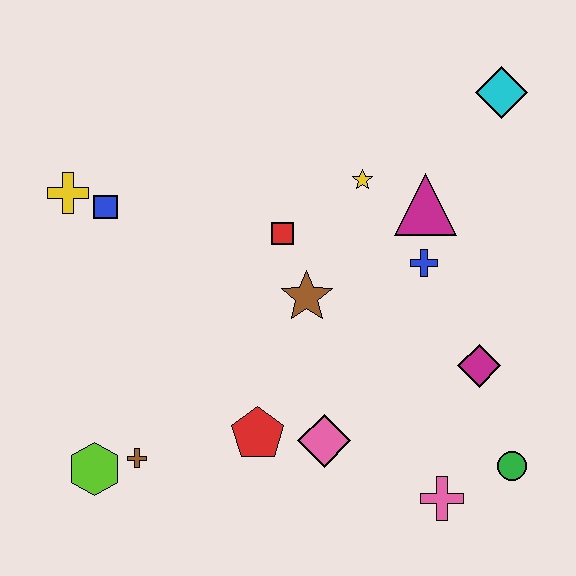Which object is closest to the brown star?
The red square is closest to the brown star.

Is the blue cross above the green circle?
Yes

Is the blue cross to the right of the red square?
Yes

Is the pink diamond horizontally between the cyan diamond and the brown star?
Yes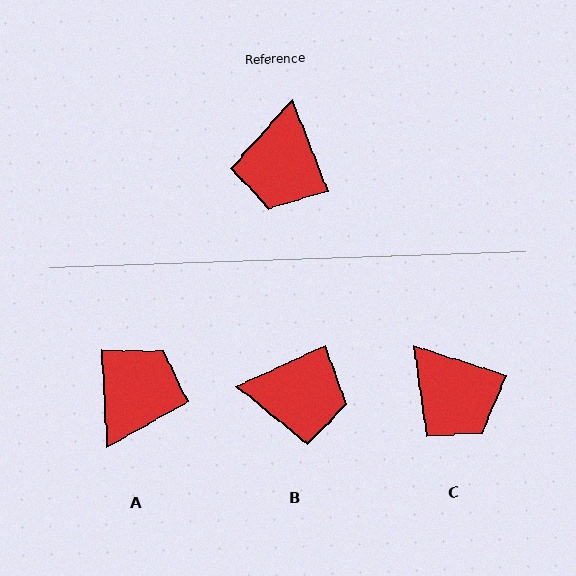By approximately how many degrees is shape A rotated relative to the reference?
Approximately 162 degrees counter-clockwise.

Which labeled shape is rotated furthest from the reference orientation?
A, about 162 degrees away.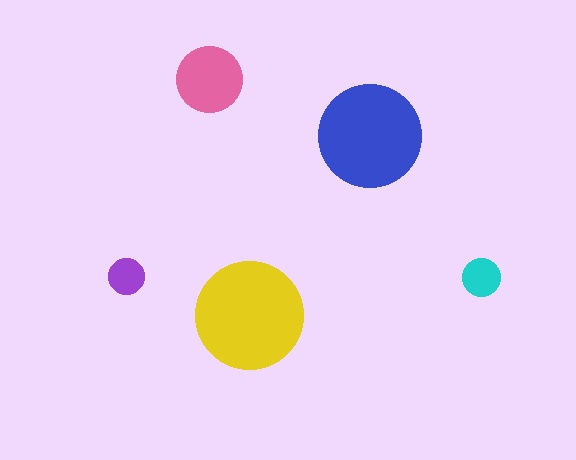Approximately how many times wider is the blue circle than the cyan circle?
About 2.5 times wider.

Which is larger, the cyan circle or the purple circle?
The cyan one.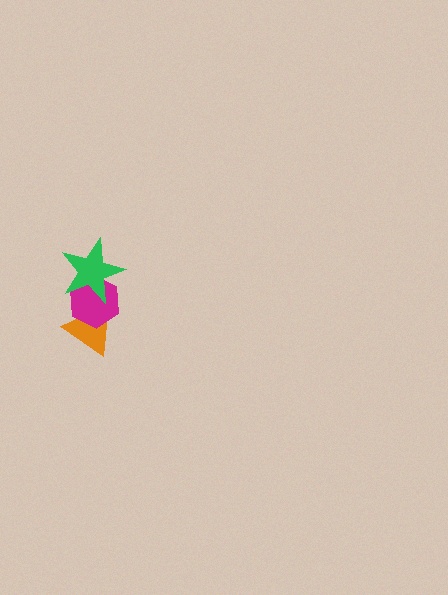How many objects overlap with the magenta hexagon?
2 objects overlap with the magenta hexagon.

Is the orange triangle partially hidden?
Yes, it is partially covered by another shape.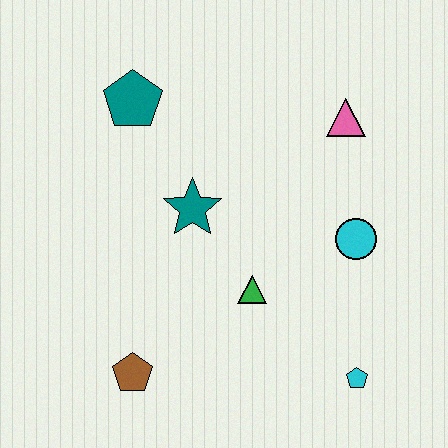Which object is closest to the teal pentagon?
The teal star is closest to the teal pentagon.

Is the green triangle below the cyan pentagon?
No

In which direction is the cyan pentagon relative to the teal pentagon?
The cyan pentagon is below the teal pentagon.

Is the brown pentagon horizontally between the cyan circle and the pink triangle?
No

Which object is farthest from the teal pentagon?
The cyan pentagon is farthest from the teal pentagon.